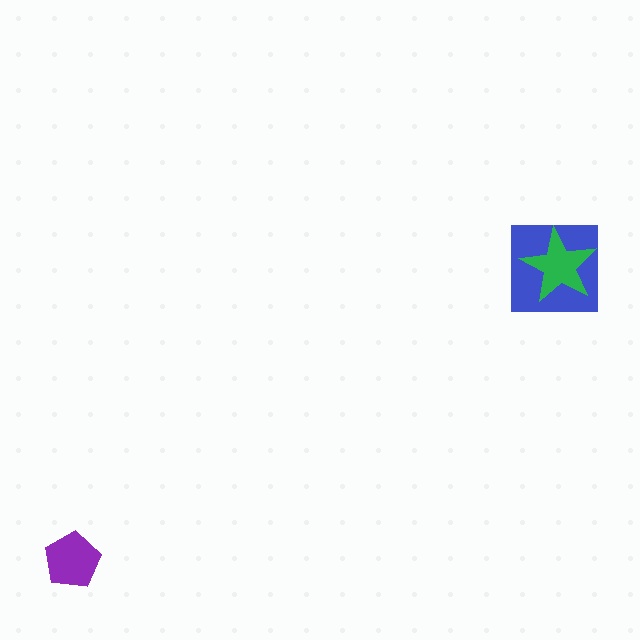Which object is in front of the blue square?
The green star is in front of the blue square.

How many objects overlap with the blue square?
1 object overlaps with the blue square.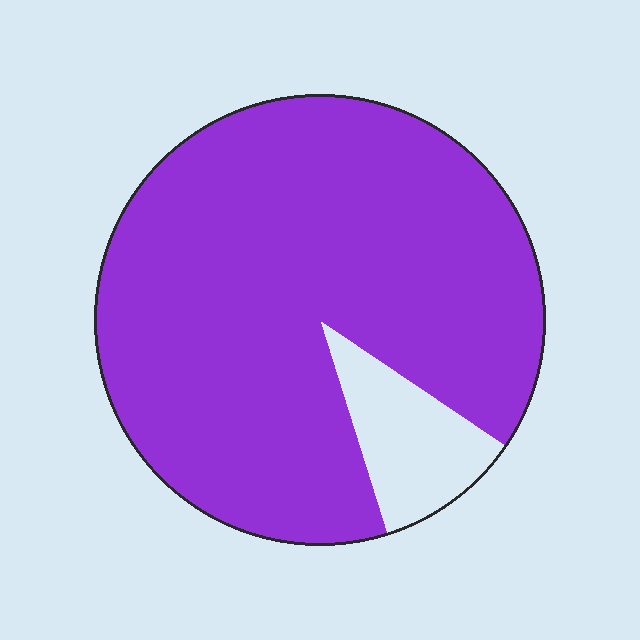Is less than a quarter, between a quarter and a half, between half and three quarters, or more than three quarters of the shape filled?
More than three quarters.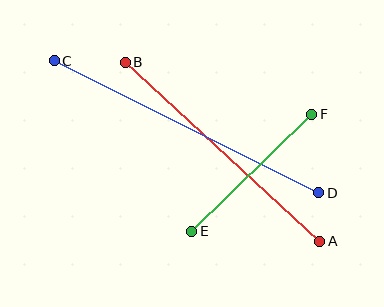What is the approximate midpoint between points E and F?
The midpoint is at approximately (252, 173) pixels.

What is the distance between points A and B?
The distance is approximately 264 pixels.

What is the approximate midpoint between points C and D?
The midpoint is at approximately (187, 127) pixels.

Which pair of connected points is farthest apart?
Points C and D are farthest apart.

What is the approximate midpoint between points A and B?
The midpoint is at approximately (223, 152) pixels.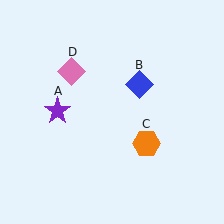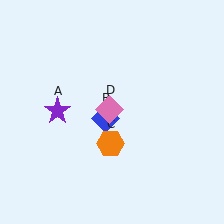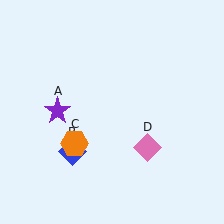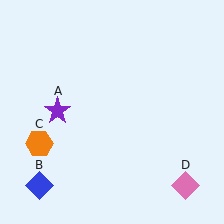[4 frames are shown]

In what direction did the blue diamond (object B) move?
The blue diamond (object B) moved down and to the left.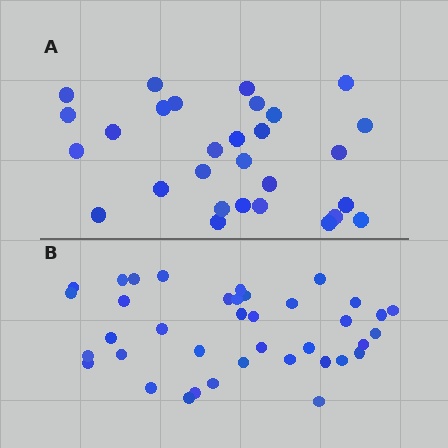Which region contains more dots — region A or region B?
Region B (the bottom region) has more dots.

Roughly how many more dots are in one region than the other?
Region B has roughly 8 or so more dots than region A.